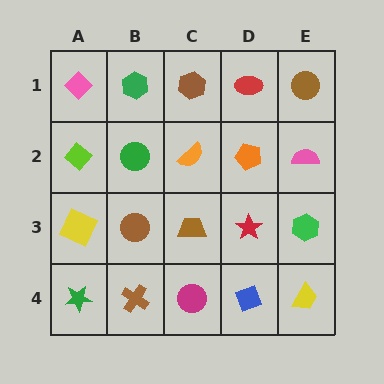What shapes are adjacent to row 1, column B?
A green circle (row 2, column B), a pink diamond (row 1, column A), a brown hexagon (row 1, column C).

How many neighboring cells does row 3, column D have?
4.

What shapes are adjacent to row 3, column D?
An orange pentagon (row 2, column D), a blue diamond (row 4, column D), a brown trapezoid (row 3, column C), a green hexagon (row 3, column E).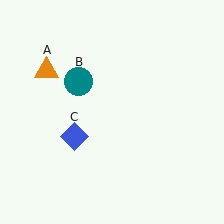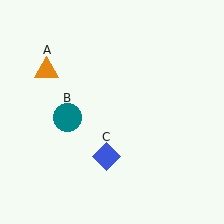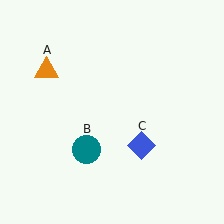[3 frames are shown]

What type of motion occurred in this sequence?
The teal circle (object B), blue diamond (object C) rotated counterclockwise around the center of the scene.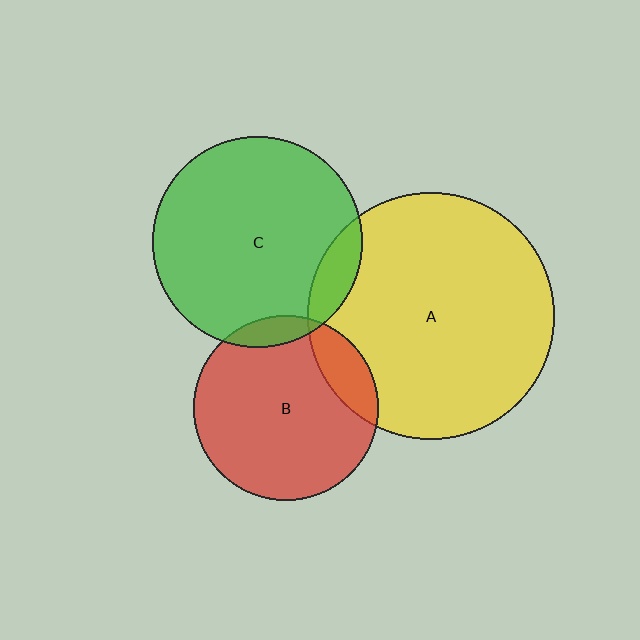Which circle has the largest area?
Circle A (yellow).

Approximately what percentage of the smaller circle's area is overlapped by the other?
Approximately 10%.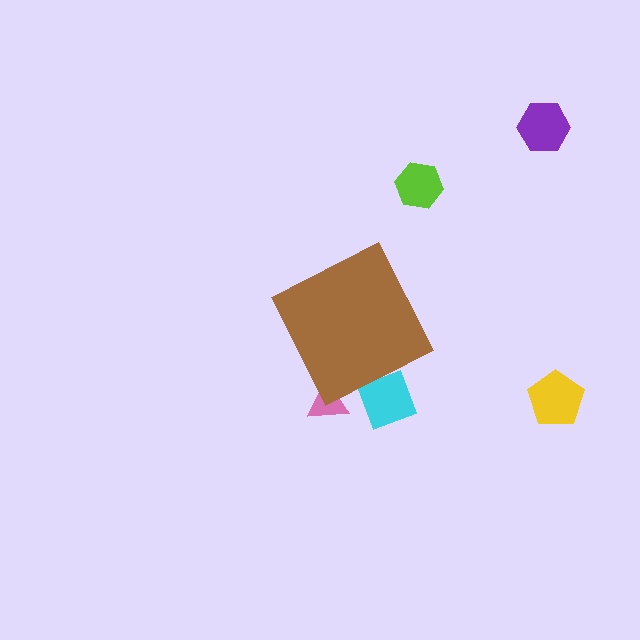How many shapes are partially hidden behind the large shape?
2 shapes are partially hidden.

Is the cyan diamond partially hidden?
Yes, the cyan diamond is partially hidden behind the brown diamond.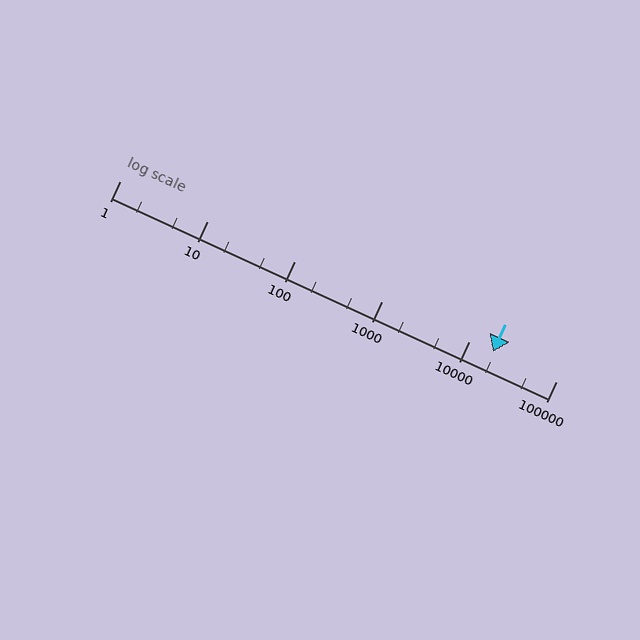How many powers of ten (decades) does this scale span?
The scale spans 5 decades, from 1 to 100000.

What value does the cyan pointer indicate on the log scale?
The pointer indicates approximately 19000.